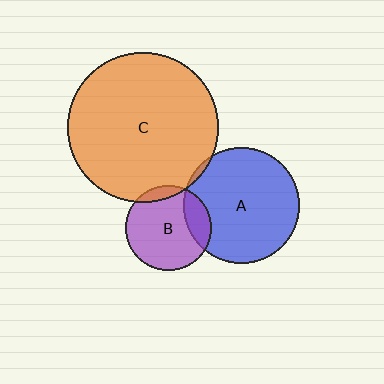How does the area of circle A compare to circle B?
Approximately 1.8 times.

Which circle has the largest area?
Circle C (orange).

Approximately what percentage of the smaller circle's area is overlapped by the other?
Approximately 10%.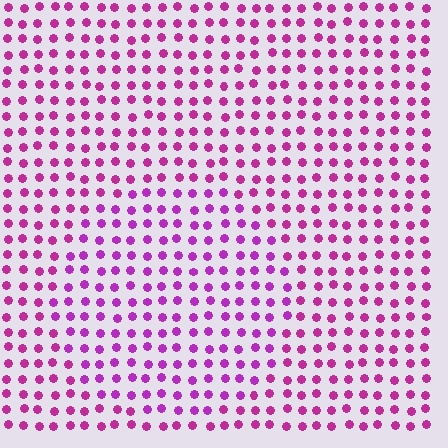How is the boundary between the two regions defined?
The boundary is defined purely by a slight shift in hue (about 19 degrees). Spacing, size, and orientation are identical on both sides.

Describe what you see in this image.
The image is filled with small magenta elements in a uniform arrangement. A circle-shaped region is visible where the elements are tinted to a slightly different hue, forming a subtle color boundary.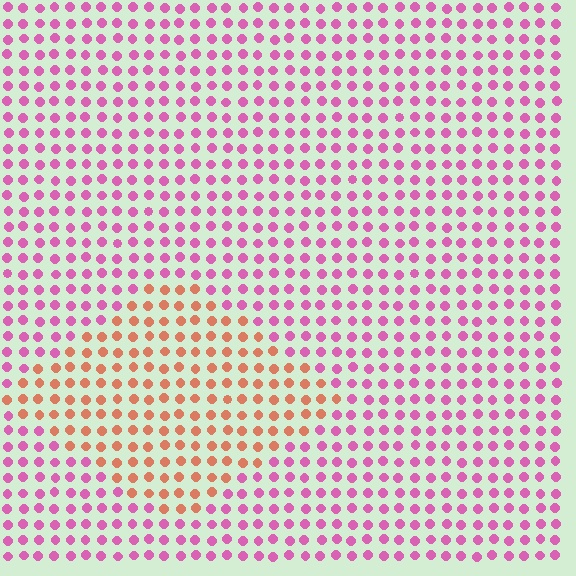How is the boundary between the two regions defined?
The boundary is defined purely by a slight shift in hue (about 54 degrees). Spacing, size, and orientation are identical on both sides.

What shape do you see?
I see a diamond.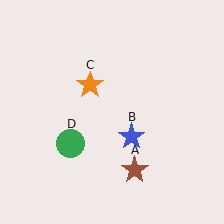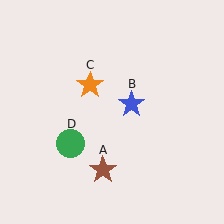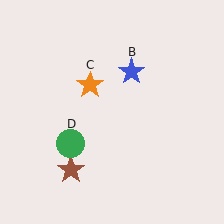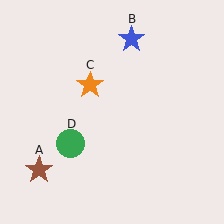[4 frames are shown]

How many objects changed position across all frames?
2 objects changed position: brown star (object A), blue star (object B).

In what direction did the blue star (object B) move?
The blue star (object B) moved up.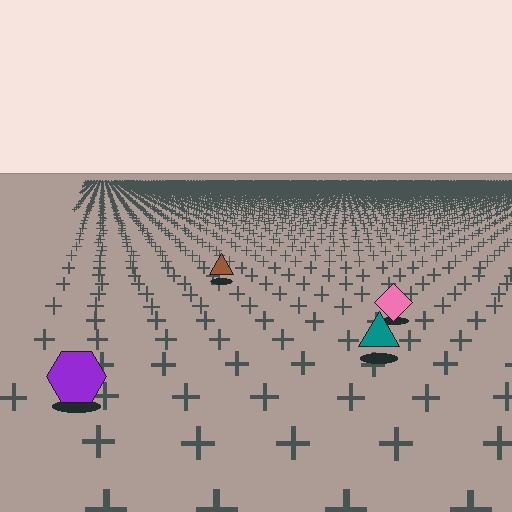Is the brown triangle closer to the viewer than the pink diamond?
No. The pink diamond is closer — you can tell from the texture gradient: the ground texture is coarser near it.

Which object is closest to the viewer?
The purple hexagon is closest. The texture marks near it are larger and more spread out.